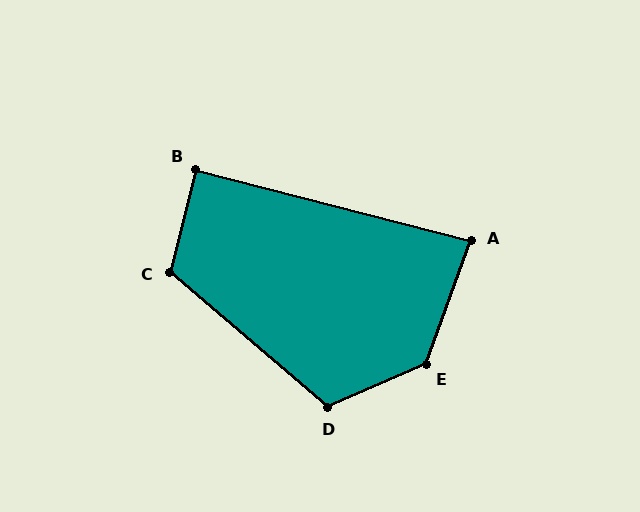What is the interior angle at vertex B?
Approximately 90 degrees (approximately right).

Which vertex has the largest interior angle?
E, at approximately 133 degrees.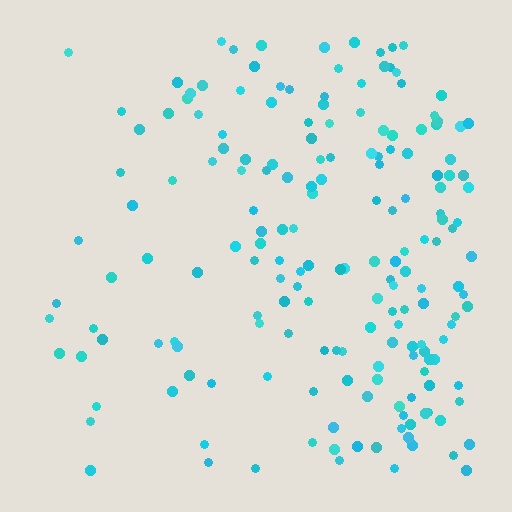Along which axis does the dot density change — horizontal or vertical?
Horizontal.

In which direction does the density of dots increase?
From left to right, with the right side densest.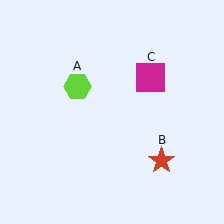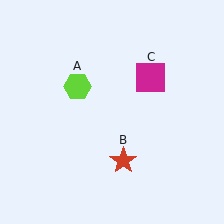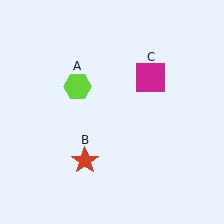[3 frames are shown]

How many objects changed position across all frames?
1 object changed position: red star (object B).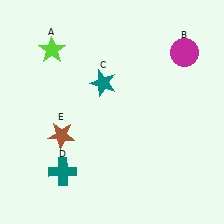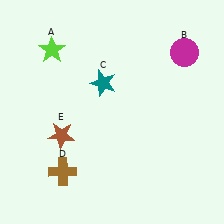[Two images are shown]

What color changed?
The cross (D) changed from teal in Image 1 to brown in Image 2.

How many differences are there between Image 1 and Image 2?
There is 1 difference between the two images.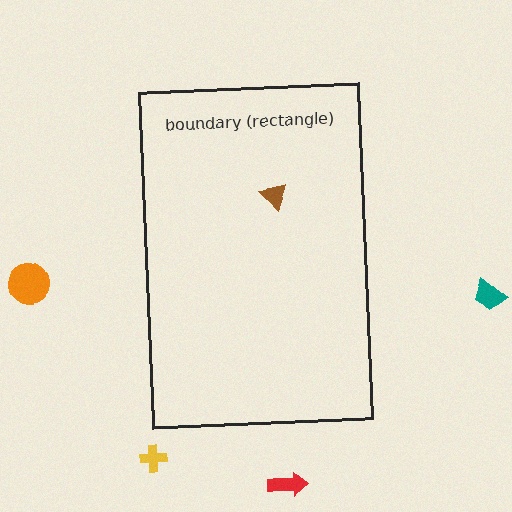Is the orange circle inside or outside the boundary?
Outside.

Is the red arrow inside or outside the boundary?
Outside.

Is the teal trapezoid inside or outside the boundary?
Outside.